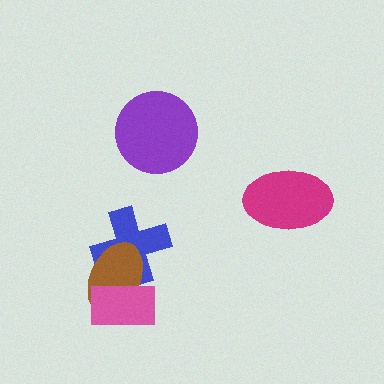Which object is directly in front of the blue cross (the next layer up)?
The brown ellipse is directly in front of the blue cross.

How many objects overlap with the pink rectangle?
2 objects overlap with the pink rectangle.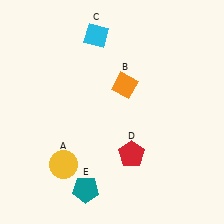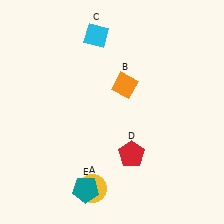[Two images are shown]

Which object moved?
The yellow circle (A) moved right.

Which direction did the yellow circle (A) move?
The yellow circle (A) moved right.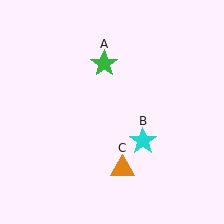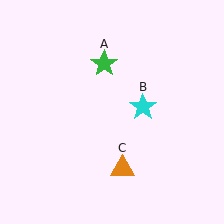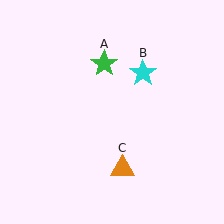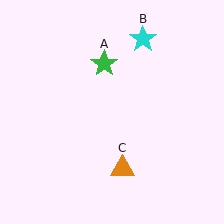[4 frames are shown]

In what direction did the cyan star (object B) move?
The cyan star (object B) moved up.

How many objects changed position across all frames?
1 object changed position: cyan star (object B).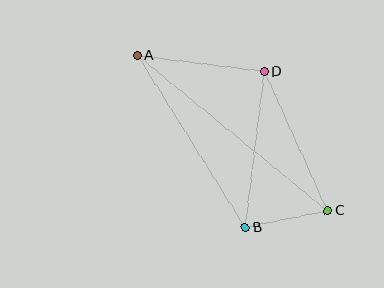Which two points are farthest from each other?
Points A and C are farthest from each other.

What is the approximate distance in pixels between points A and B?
The distance between A and B is approximately 203 pixels.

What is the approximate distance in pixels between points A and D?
The distance between A and D is approximately 128 pixels.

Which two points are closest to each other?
Points B and C are closest to each other.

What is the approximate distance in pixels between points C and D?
The distance between C and D is approximately 153 pixels.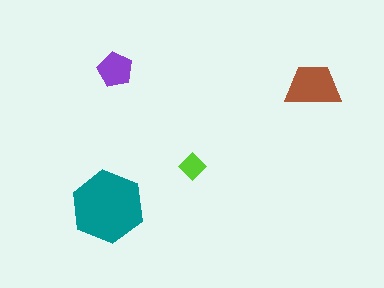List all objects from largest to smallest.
The teal hexagon, the brown trapezoid, the purple pentagon, the lime diamond.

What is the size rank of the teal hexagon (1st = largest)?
1st.